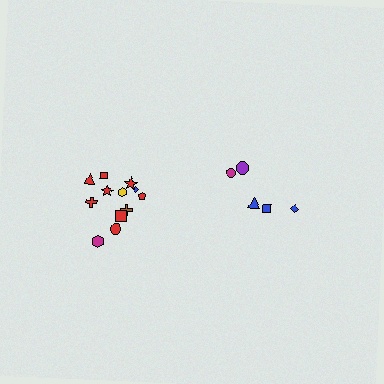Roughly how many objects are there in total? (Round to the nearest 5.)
Roughly 15 objects in total.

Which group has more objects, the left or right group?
The left group.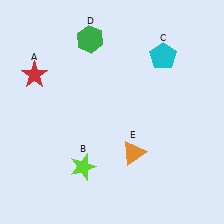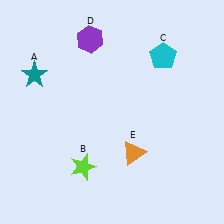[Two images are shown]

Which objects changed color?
A changed from red to teal. D changed from green to purple.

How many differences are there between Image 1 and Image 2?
There are 2 differences between the two images.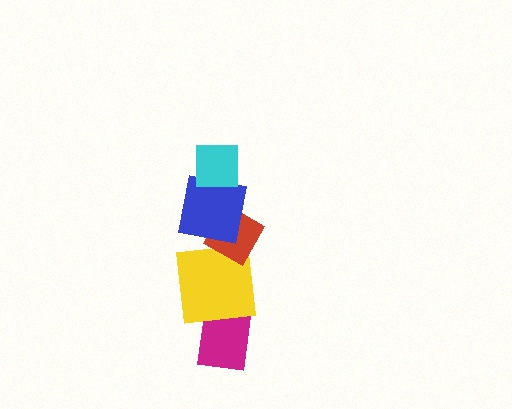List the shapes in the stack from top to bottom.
From top to bottom: the cyan square, the blue square, the red diamond, the yellow square, the magenta rectangle.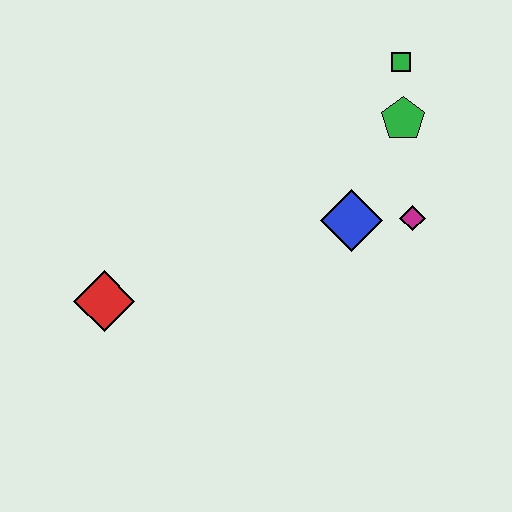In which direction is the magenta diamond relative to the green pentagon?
The magenta diamond is below the green pentagon.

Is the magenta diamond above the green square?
No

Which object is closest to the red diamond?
The blue diamond is closest to the red diamond.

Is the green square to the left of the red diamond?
No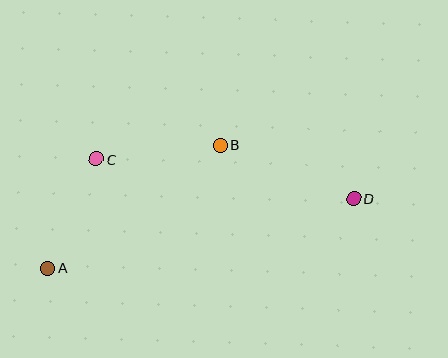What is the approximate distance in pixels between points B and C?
The distance between B and C is approximately 124 pixels.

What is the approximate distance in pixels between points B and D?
The distance between B and D is approximately 144 pixels.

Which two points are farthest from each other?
Points A and D are farthest from each other.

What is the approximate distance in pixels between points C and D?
The distance between C and D is approximately 260 pixels.